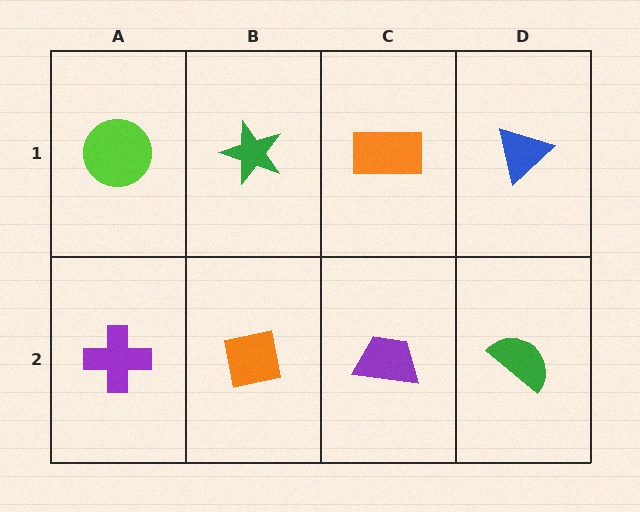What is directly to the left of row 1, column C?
A green star.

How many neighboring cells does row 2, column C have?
3.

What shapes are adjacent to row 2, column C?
An orange rectangle (row 1, column C), an orange square (row 2, column B), a green semicircle (row 2, column D).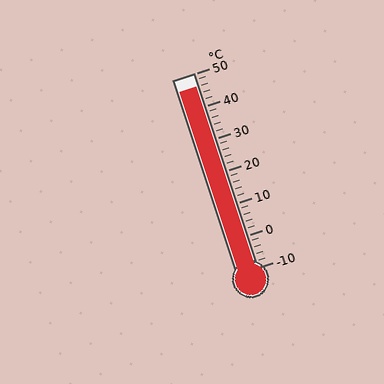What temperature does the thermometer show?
The thermometer shows approximately 46°C.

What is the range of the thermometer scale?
The thermometer scale ranges from -10°C to 50°C.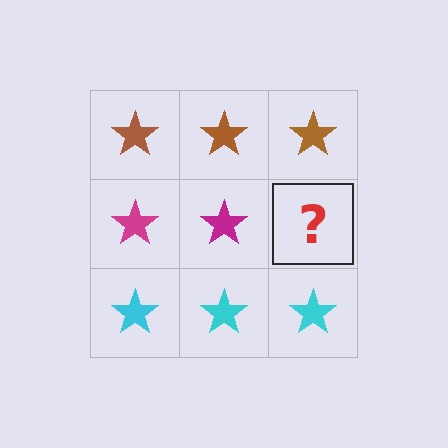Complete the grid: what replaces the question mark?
The question mark should be replaced with a magenta star.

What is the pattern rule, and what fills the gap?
The rule is that each row has a consistent color. The gap should be filled with a magenta star.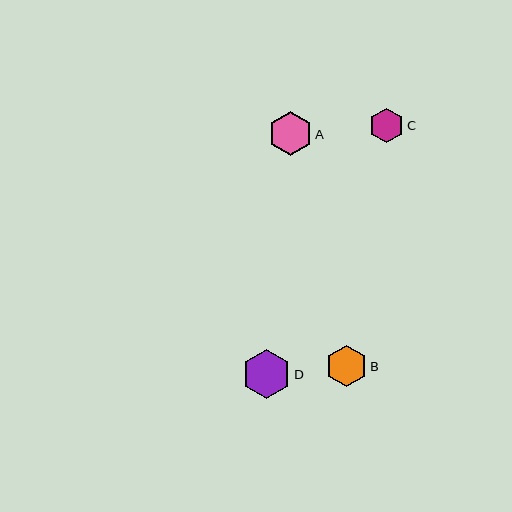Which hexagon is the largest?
Hexagon D is the largest with a size of approximately 49 pixels.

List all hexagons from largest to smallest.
From largest to smallest: D, A, B, C.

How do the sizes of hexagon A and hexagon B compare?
Hexagon A and hexagon B are approximately the same size.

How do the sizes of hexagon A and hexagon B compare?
Hexagon A and hexagon B are approximately the same size.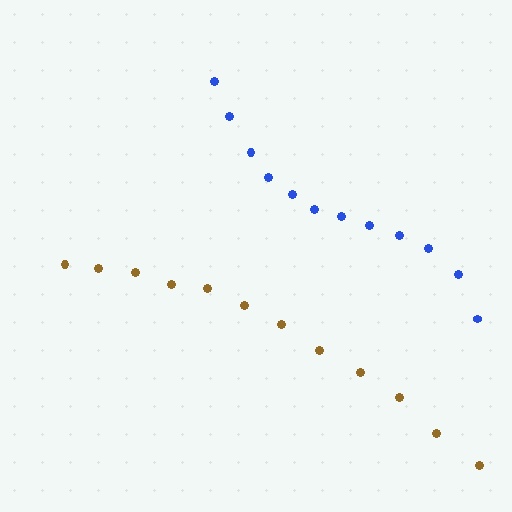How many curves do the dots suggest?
There are 2 distinct paths.